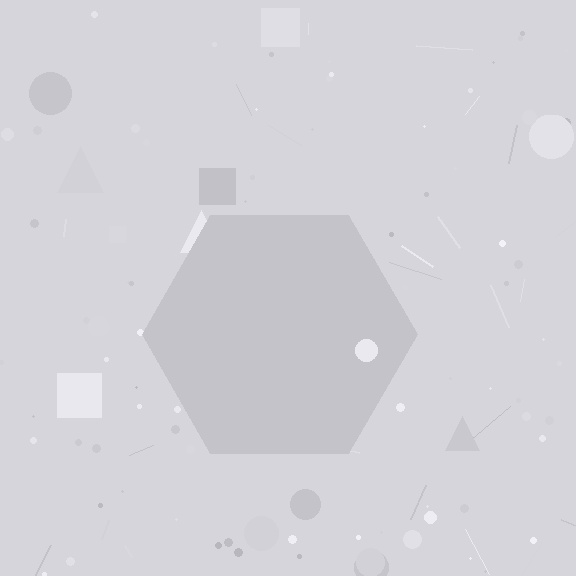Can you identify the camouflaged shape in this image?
The camouflaged shape is a hexagon.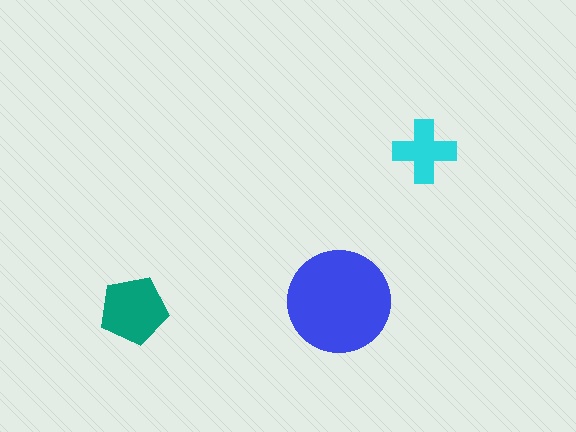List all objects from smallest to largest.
The cyan cross, the teal pentagon, the blue circle.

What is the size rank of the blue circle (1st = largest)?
1st.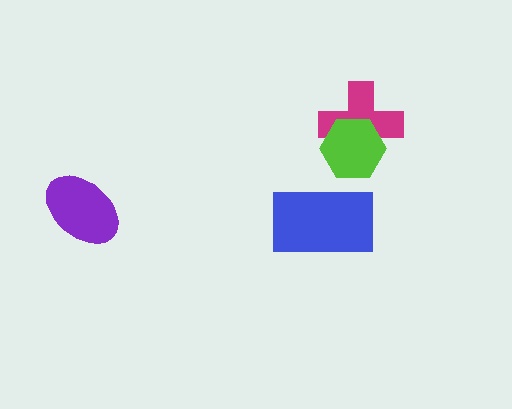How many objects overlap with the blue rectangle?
0 objects overlap with the blue rectangle.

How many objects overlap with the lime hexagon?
1 object overlaps with the lime hexagon.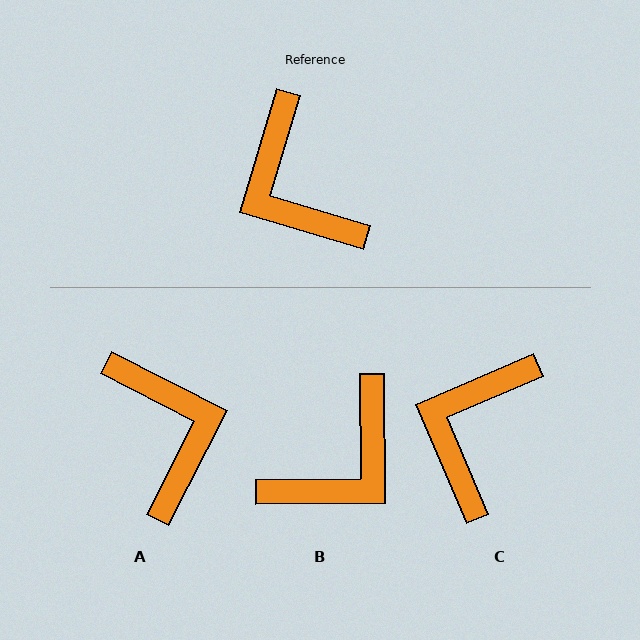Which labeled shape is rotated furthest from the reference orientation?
A, about 170 degrees away.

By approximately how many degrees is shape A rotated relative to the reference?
Approximately 170 degrees counter-clockwise.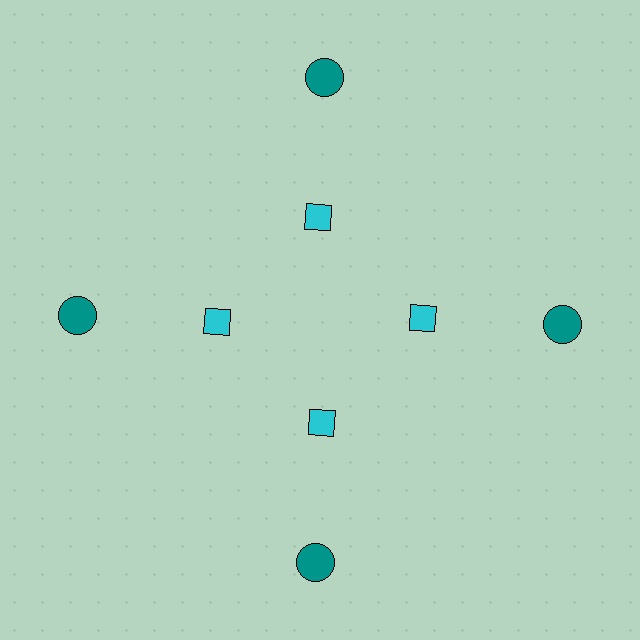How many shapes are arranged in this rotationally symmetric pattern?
There are 8 shapes, arranged in 4 groups of 2.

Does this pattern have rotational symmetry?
Yes, this pattern has 4-fold rotational symmetry. It looks the same after rotating 90 degrees around the center.